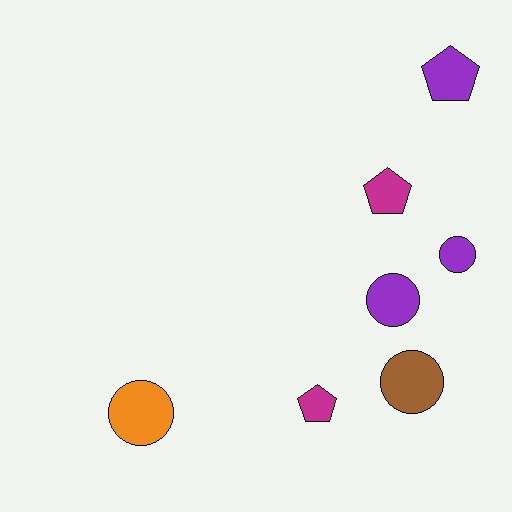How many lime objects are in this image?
There are no lime objects.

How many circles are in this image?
There are 4 circles.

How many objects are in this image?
There are 7 objects.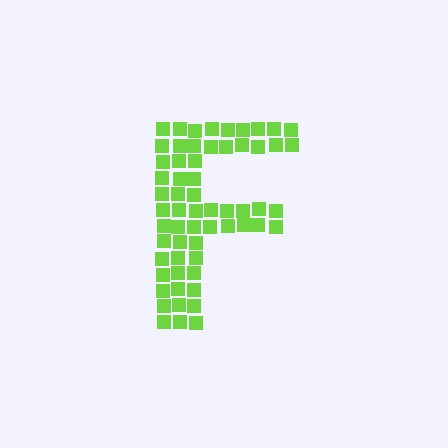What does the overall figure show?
The overall figure shows the letter F.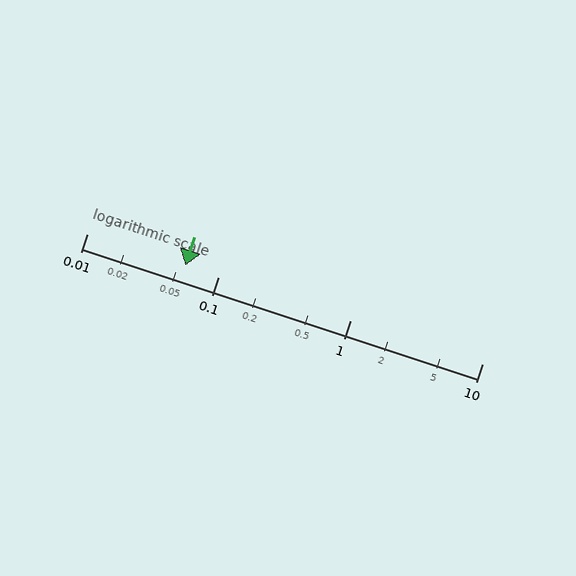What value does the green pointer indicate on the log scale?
The pointer indicates approximately 0.056.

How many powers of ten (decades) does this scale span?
The scale spans 3 decades, from 0.01 to 10.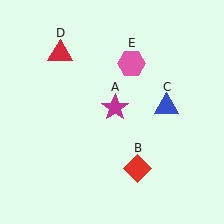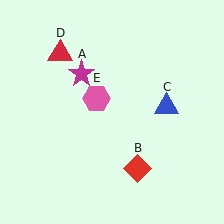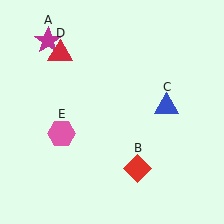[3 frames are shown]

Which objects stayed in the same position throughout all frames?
Red diamond (object B) and blue triangle (object C) and red triangle (object D) remained stationary.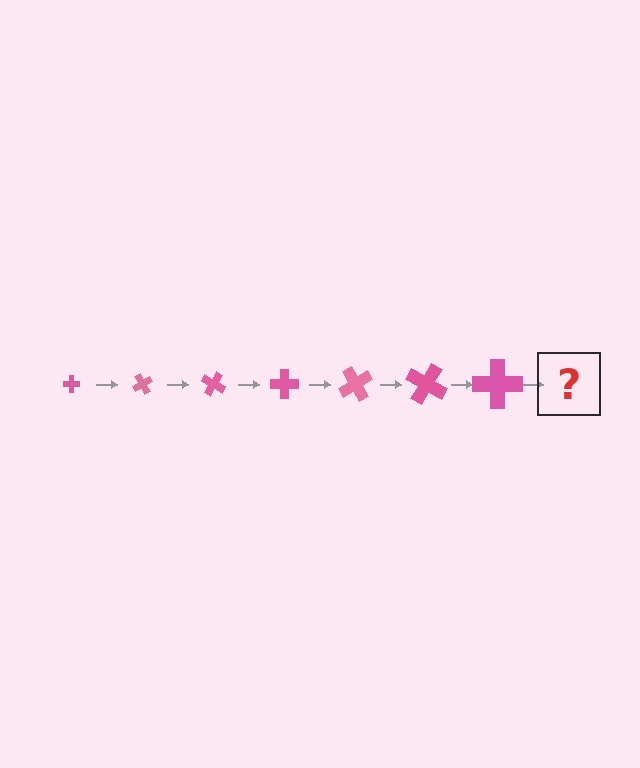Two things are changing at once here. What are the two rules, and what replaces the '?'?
The two rules are that the cross grows larger each step and it rotates 60 degrees each step. The '?' should be a cross, larger than the previous one and rotated 420 degrees from the start.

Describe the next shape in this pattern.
It should be a cross, larger than the previous one and rotated 420 degrees from the start.